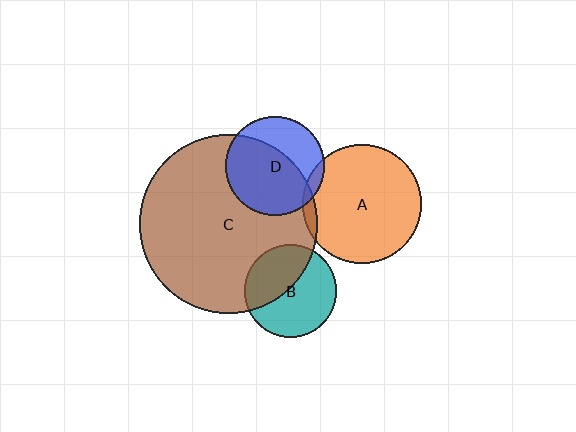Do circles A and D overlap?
Yes.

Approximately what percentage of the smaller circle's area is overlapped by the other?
Approximately 5%.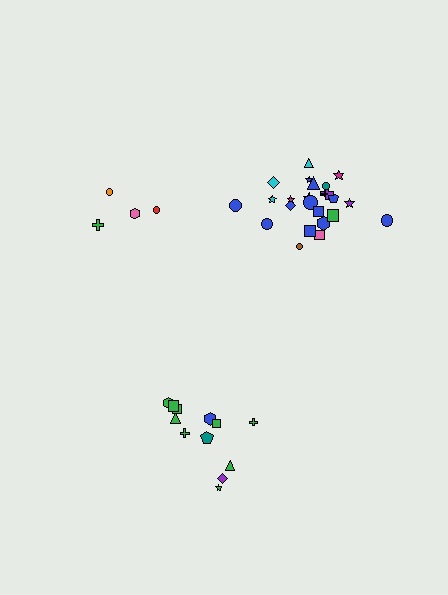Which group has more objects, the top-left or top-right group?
The top-right group.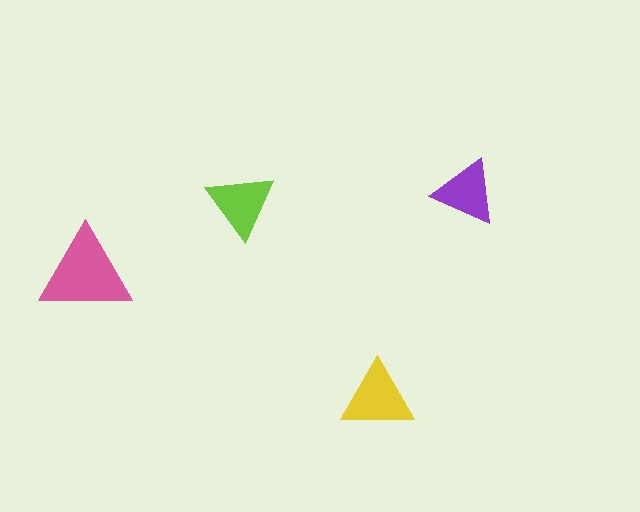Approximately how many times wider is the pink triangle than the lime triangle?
About 1.5 times wider.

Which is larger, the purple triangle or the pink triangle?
The pink one.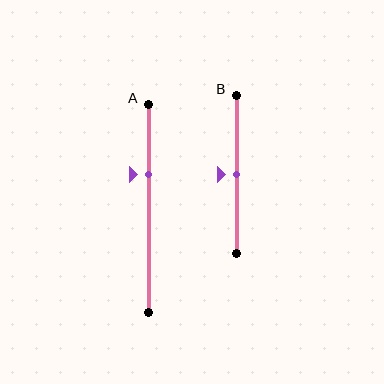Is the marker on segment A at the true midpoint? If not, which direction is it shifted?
No, the marker on segment A is shifted upward by about 16% of the segment length.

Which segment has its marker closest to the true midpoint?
Segment B has its marker closest to the true midpoint.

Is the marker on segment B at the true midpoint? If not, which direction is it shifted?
Yes, the marker on segment B is at the true midpoint.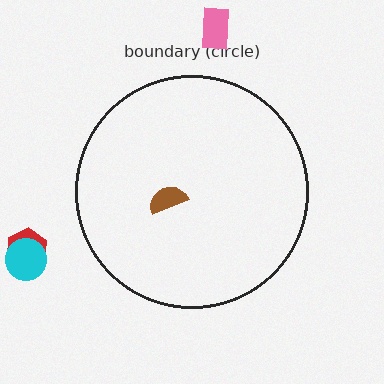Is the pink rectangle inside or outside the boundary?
Outside.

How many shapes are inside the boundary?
1 inside, 3 outside.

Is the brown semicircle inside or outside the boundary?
Inside.